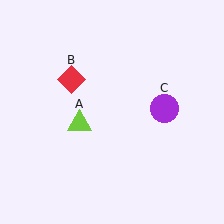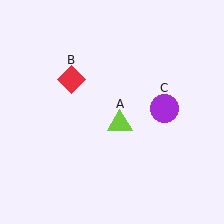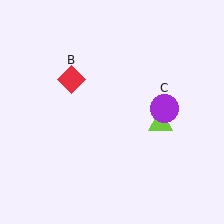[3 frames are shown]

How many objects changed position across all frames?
1 object changed position: lime triangle (object A).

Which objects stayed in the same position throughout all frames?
Red diamond (object B) and purple circle (object C) remained stationary.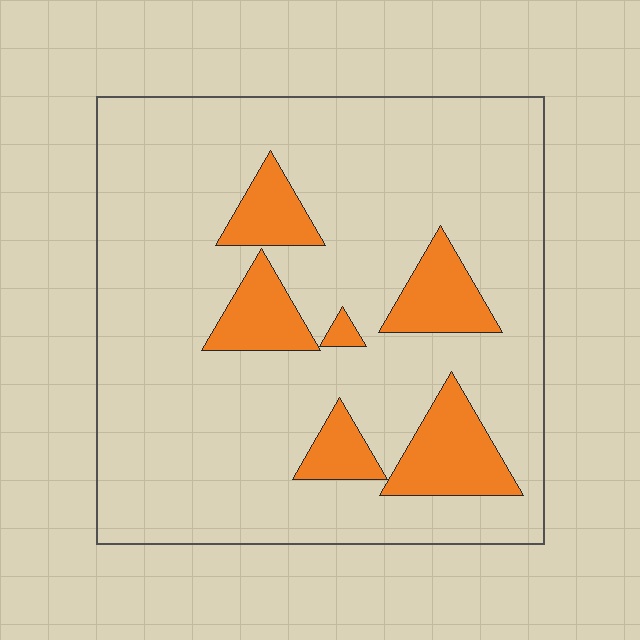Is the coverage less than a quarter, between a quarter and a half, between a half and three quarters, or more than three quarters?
Less than a quarter.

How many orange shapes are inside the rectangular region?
6.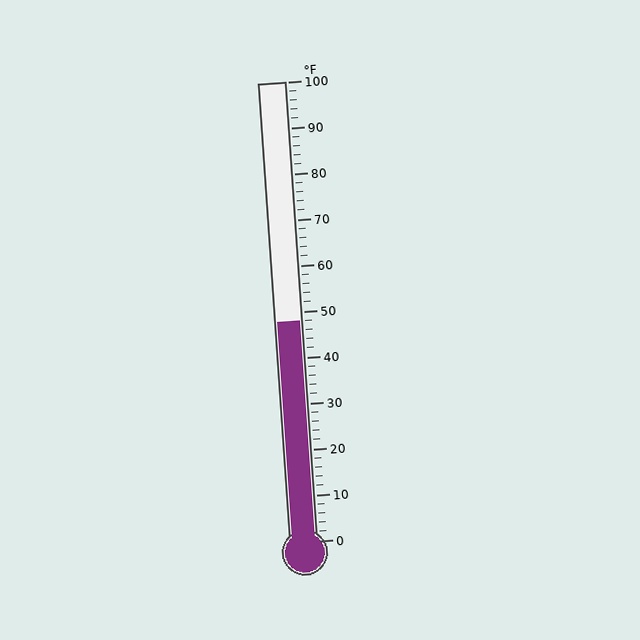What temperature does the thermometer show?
The thermometer shows approximately 48°F.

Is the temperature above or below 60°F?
The temperature is below 60°F.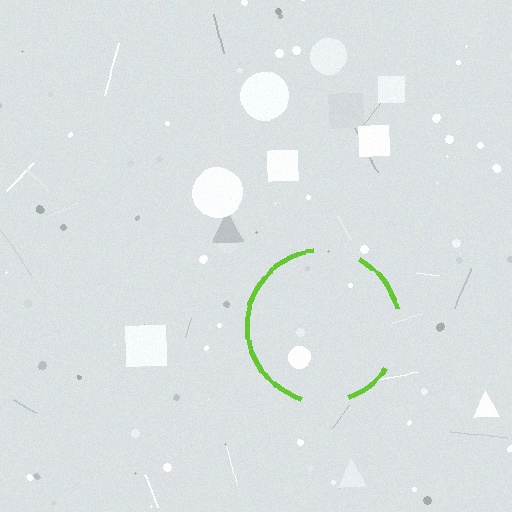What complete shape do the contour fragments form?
The contour fragments form a circle.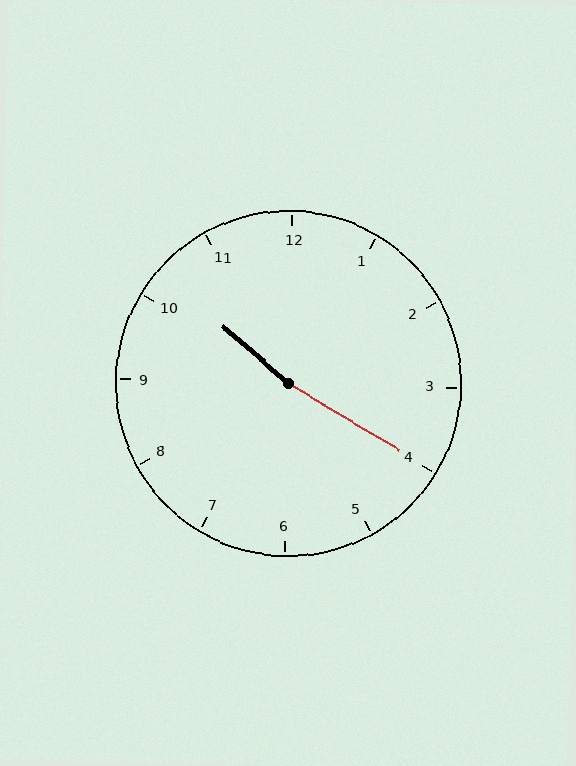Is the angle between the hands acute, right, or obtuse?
It is obtuse.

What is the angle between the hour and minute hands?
Approximately 170 degrees.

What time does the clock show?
10:20.